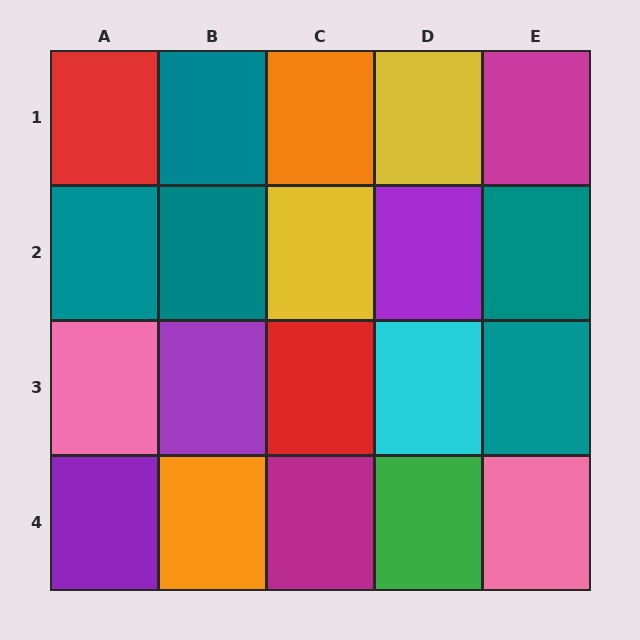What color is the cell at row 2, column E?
Teal.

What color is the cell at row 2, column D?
Purple.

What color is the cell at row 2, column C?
Yellow.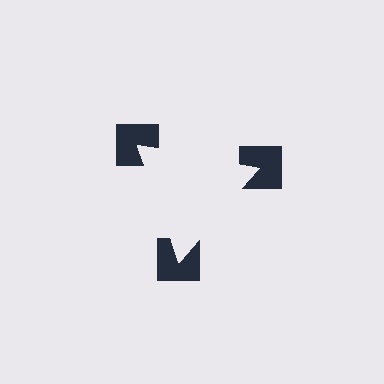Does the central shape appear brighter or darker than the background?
It typically appears slightly brighter than the background, even though no actual brightness change is drawn.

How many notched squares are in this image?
There are 3 — one at each vertex of the illusory triangle.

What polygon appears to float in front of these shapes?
An illusory triangle — its edges are inferred from the aligned wedge cuts in the notched squares, not physically drawn.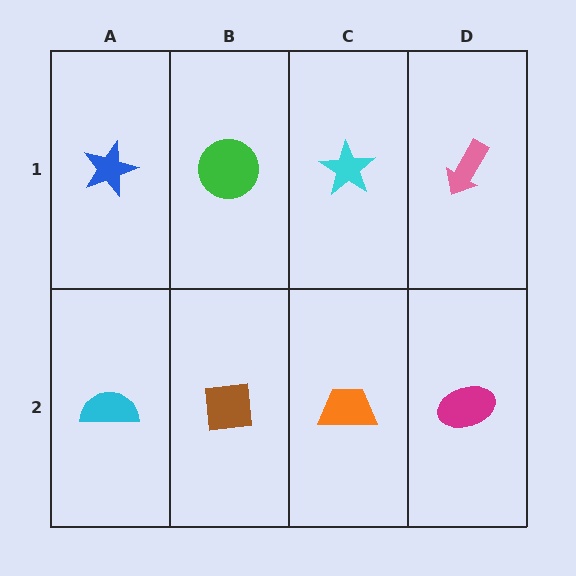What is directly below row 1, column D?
A magenta ellipse.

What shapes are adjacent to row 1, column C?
An orange trapezoid (row 2, column C), a green circle (row 1, column B), a pink arrow (row 1, column D).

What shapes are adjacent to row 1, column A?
A cyan semicircle (row 2, column A), a green circle (row 1, column B).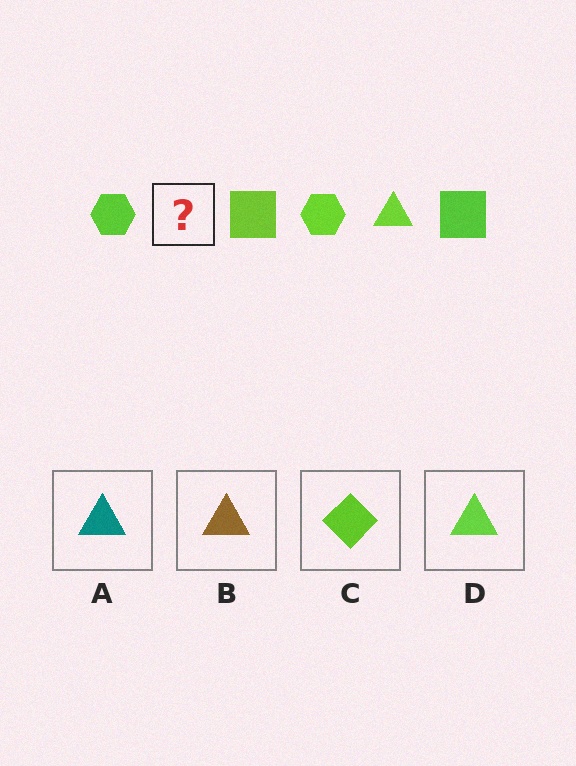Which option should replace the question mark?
Option D.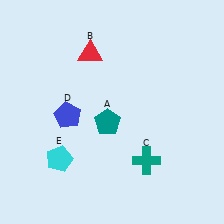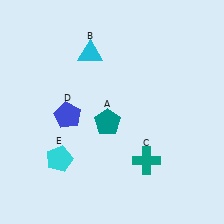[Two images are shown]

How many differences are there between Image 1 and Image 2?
There is 1 difference between the two images.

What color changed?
The triangle (B) changed from red in Image 1 to cyan in Image 2.